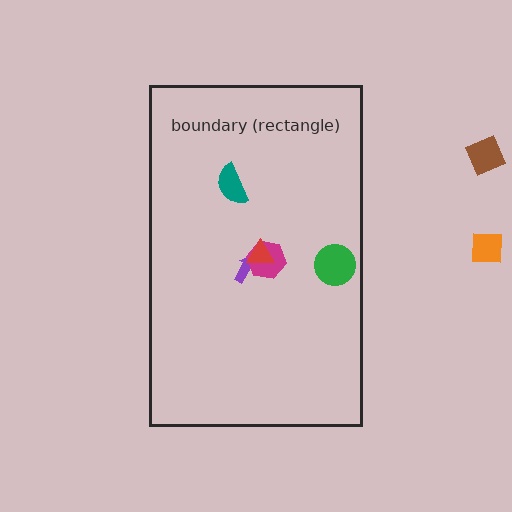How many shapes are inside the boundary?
5 inside, 2 outside.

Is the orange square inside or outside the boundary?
Outside.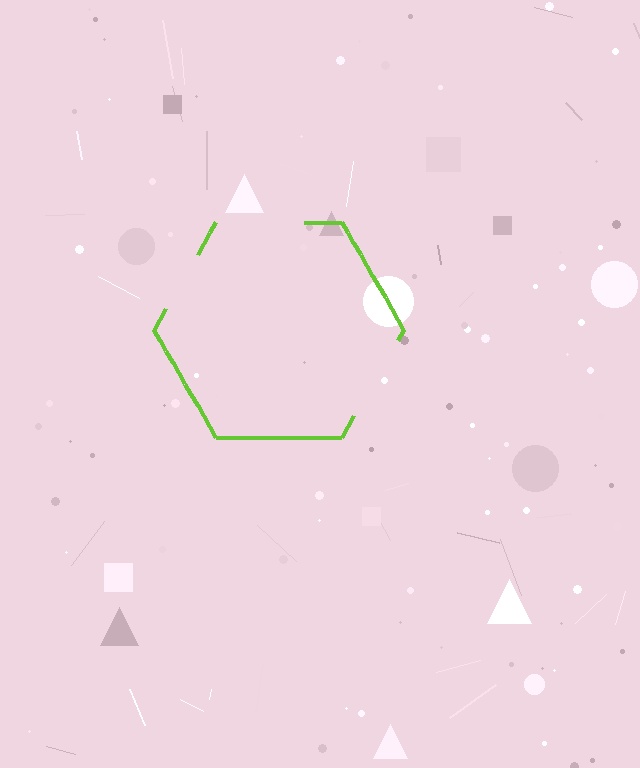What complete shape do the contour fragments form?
The contour fragments form a hexagon.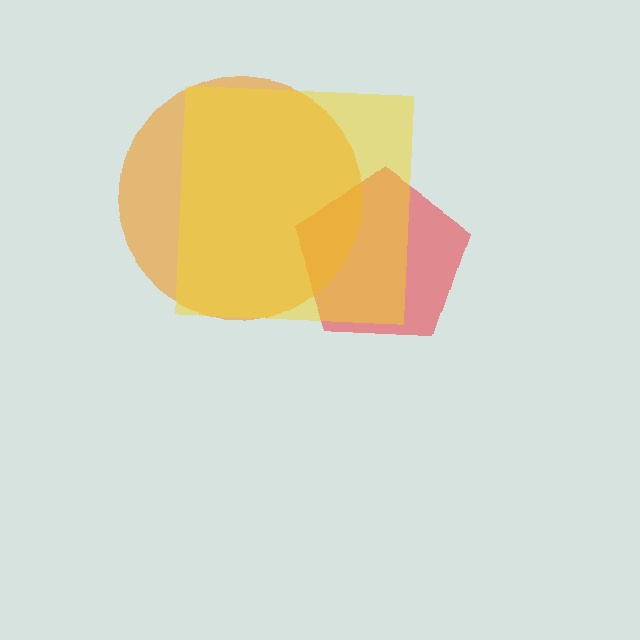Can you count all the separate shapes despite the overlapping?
Yes, there are 3 separate shapes.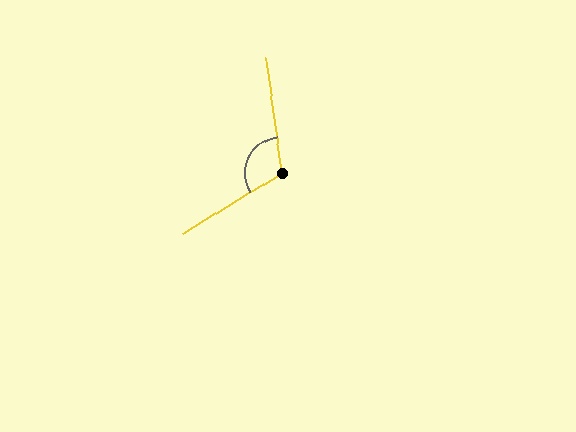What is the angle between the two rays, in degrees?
Approximately 114 degrees.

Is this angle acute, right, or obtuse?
It is obtuse.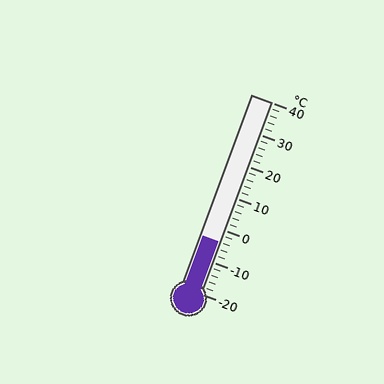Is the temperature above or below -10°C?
The temperature is above -10°C.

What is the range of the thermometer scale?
The thermometer scale ranges from -20°C to 40°C.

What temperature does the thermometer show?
The thermometer shows approximately -4°C.